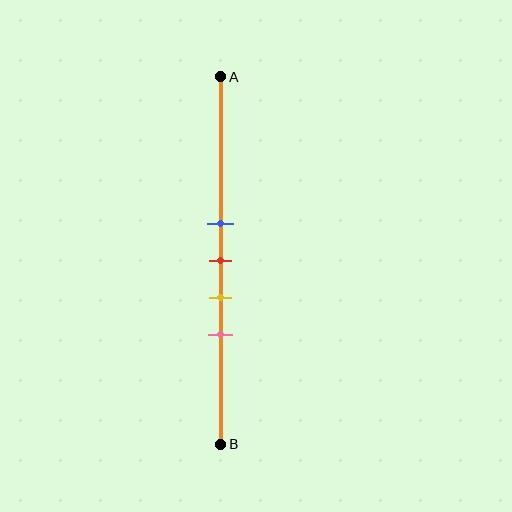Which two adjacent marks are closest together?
The blue and red marks are the closest adjacent pair.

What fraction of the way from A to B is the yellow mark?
The yellow mark is approximately 60% (0.6) of the way from A to B.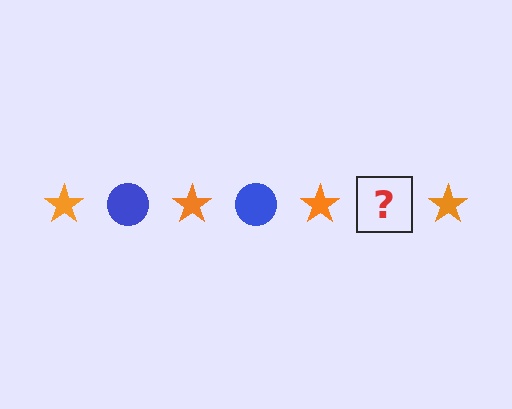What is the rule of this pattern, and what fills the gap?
The rule is that the pattern alternates between orange star and blue circle. The gap should be filled with a blue circle.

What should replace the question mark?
The question mark should be replaced with a blue circle.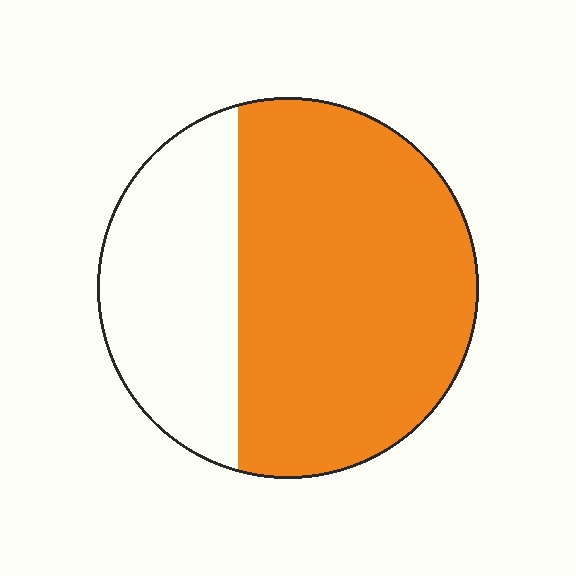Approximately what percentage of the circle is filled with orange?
Approximately 65%.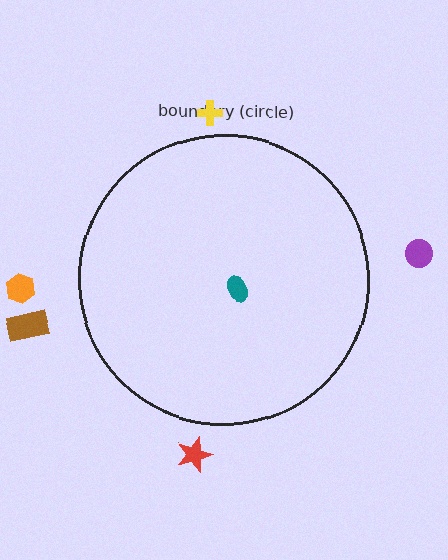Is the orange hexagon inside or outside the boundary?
Outside.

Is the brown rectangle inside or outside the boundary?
Outside.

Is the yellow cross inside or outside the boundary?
Outside.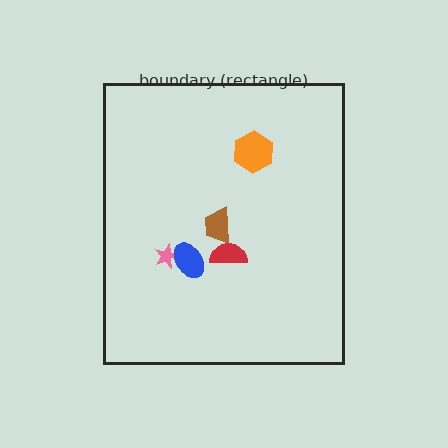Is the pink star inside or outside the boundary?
Inside.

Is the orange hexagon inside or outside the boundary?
Inside.